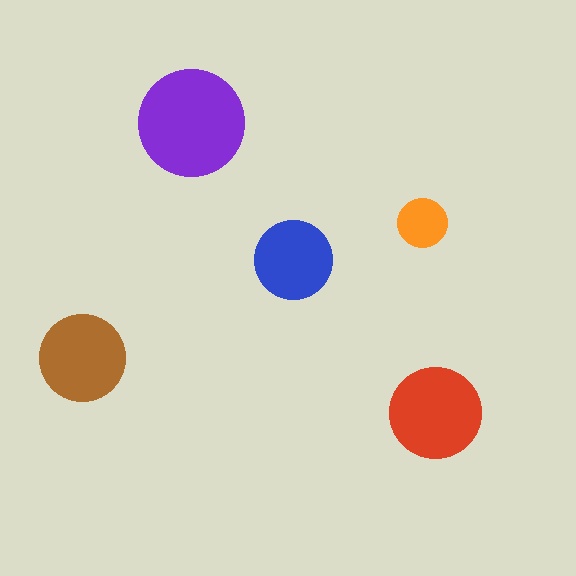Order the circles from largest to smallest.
the purple one, the red one, the brown one, the blue one, the orange one.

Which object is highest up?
The purple circle is topmost.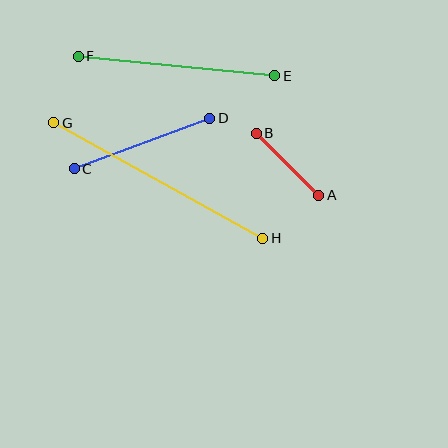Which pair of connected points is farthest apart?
Points G and H are farthest apart.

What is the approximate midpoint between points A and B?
The midpoint is at approximately (287, 164) pixels.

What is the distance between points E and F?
The distance is approximately 197 pixels.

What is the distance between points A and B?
The distance is approximately 88 pixels.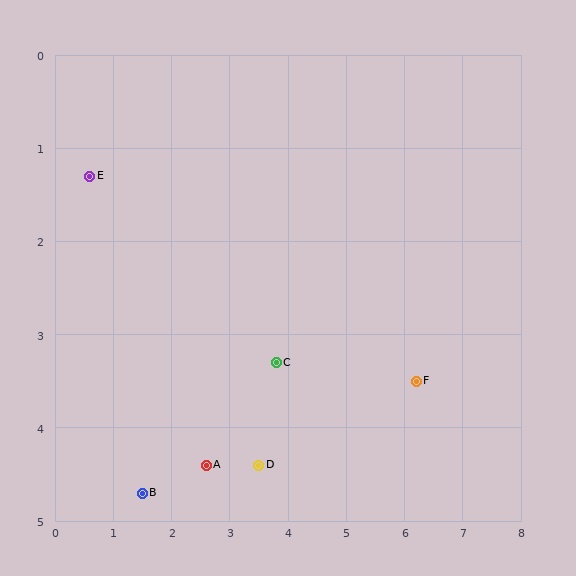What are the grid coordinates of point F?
Point F is at approximately (6.2, 3.5).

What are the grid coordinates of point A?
Point A is at approximately (2.6, 4.4).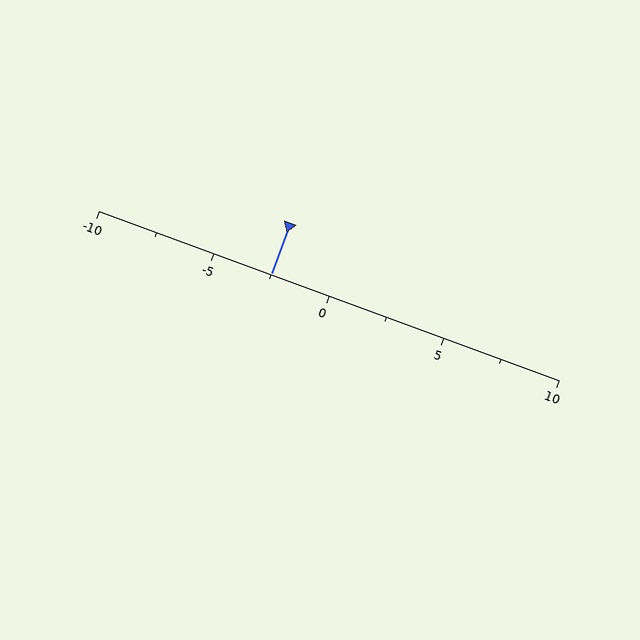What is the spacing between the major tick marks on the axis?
The major ticks are spaced 5 apart.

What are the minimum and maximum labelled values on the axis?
The axis runs from -10 to 10.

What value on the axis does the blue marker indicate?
The marker indicates approximately -2.5.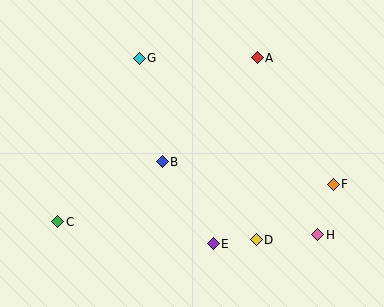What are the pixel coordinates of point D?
Point D is at (256, 240).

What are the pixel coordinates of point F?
Point F is at (333, 184).